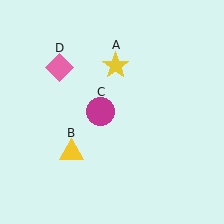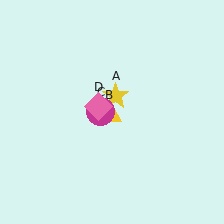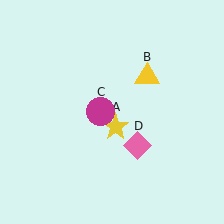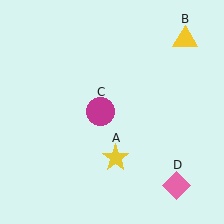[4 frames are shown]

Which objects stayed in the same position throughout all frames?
Magenta circle (object C) remained stationary.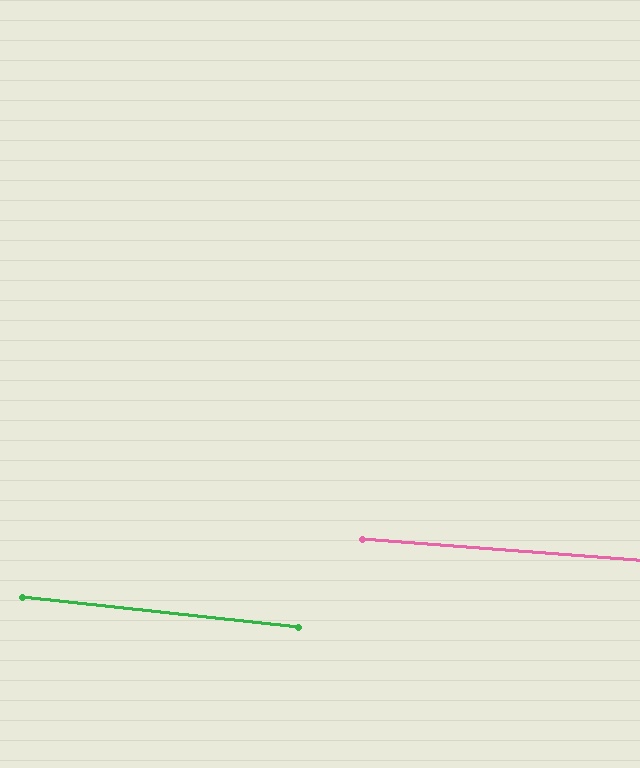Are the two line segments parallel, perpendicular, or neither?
Parallel — their directions differ by only 2.0°.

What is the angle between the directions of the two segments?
Approximately 2 degrees.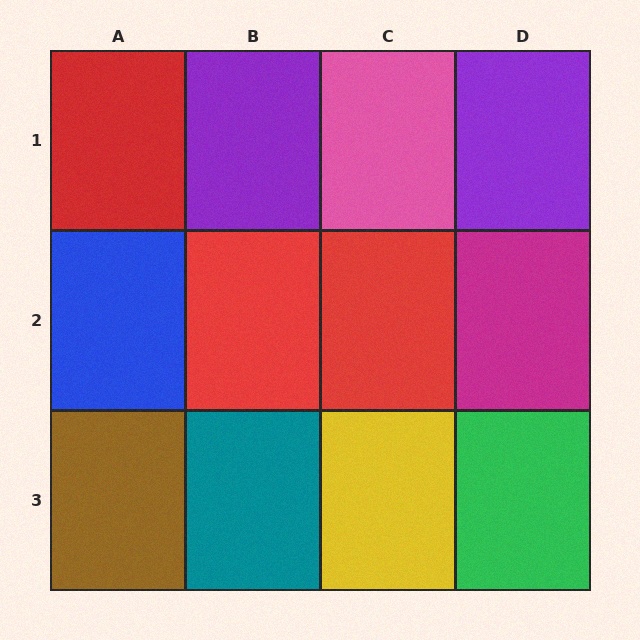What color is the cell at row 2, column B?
Red.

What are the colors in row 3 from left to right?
Brown, teal, yellow, green.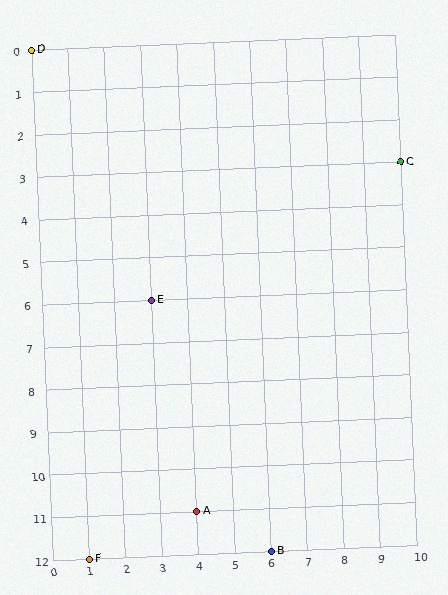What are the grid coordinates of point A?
Point A is at grid coordinates (4, 11).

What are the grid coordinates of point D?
Point D is at grid coordinates (0, 0).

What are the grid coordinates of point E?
Point E is at grid coordinates (3, 6).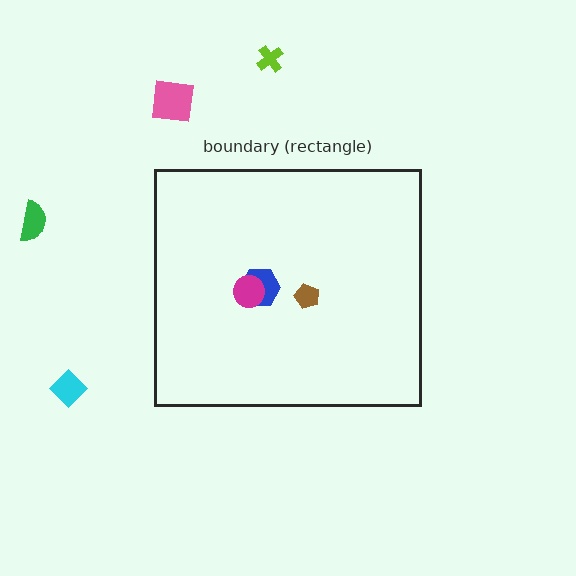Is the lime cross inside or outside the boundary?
Outside.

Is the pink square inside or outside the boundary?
Outside.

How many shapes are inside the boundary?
3 inside, 4 outside.